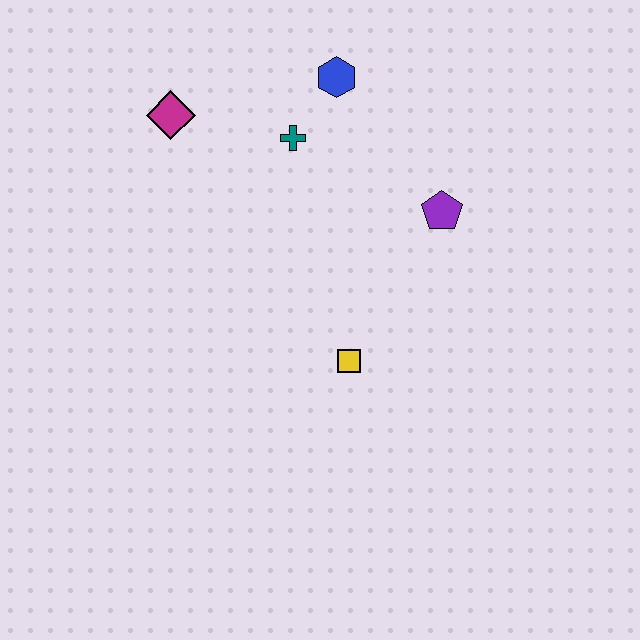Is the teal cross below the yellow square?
No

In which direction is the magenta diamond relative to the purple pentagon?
The magenta diamond is to the left of the purple pentagon.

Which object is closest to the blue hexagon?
The teal cross is closest to the blue hexagon.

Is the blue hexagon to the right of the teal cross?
Yes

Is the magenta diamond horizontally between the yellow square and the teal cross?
No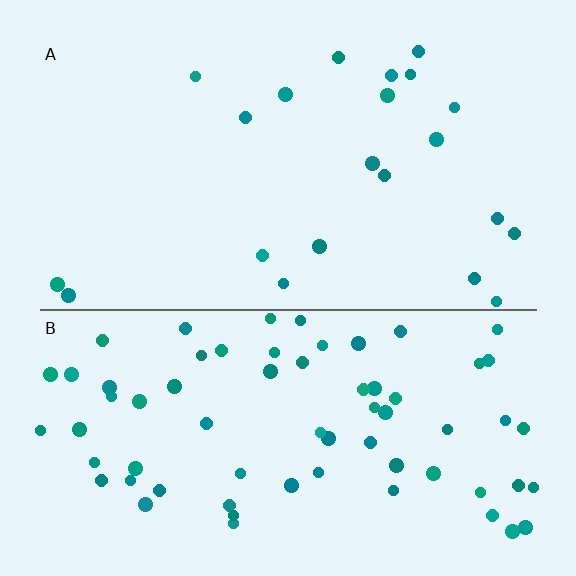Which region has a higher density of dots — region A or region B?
B (the bottom).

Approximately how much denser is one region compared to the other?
Approximately 3.2× — region B over region A.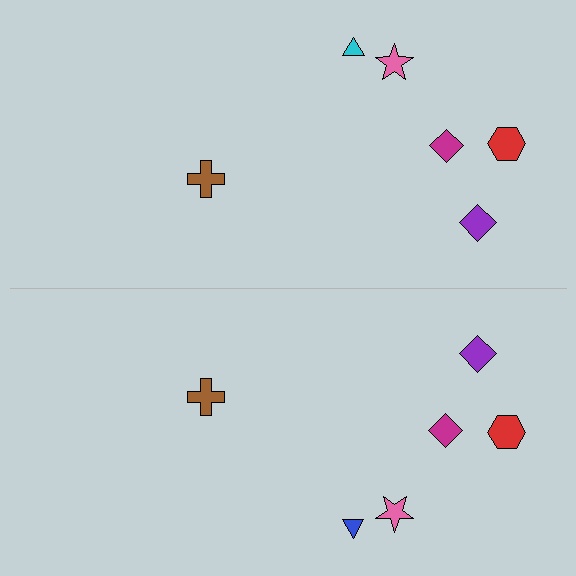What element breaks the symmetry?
The blue triangle on the bottom side breaks the symmetry — its mirror counterpart is cyan.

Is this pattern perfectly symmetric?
No, the pattern is not perfectly symmetric. The blue triangle on the bottom side breaks the symmetry — its mirror counterpart is cyan.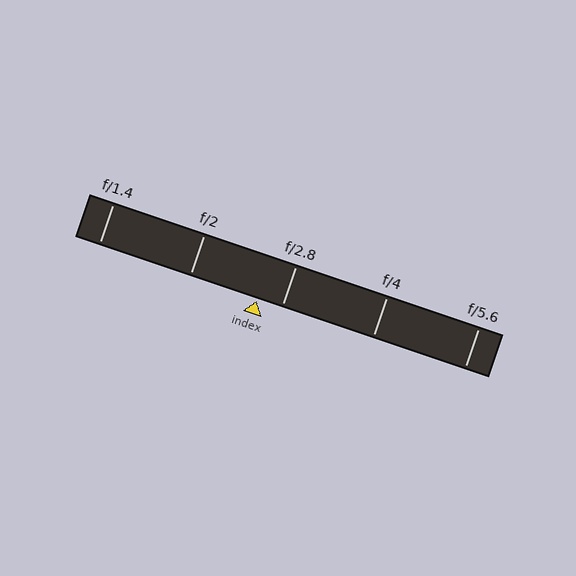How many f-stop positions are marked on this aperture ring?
There are 5 f-stop positions marked.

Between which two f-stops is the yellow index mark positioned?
The index mark is between f/2 and f/2.8.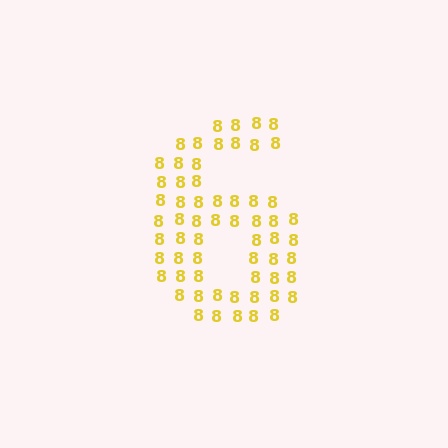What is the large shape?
The large shape is the digit 6.